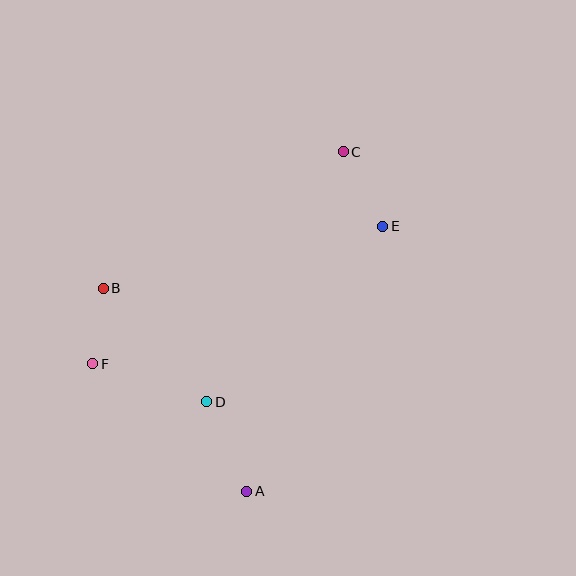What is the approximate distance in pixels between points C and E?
The distance between C and E is approximately 84 pixels.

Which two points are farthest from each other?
Points A and C are farthest from each other.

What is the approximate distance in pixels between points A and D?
The distance between A and D is approximately 98 pixels.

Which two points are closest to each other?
Points B and F are closest to each other.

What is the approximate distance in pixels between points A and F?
The distance between A and F is approximately 200 pixels.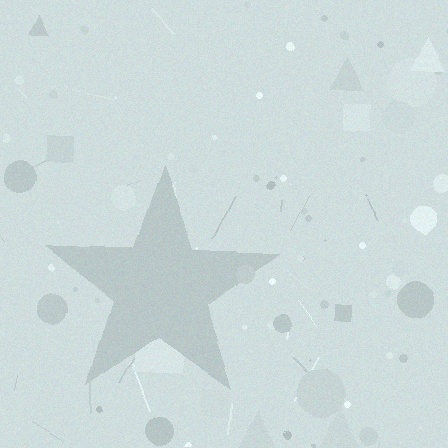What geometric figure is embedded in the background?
A star is embedded in the background.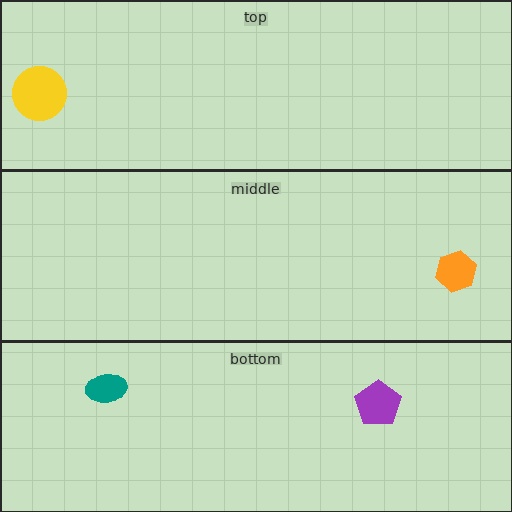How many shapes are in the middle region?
1.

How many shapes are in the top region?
1.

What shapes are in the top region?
The yellow circle.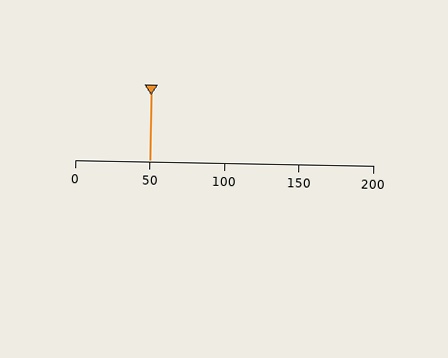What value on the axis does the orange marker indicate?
The marker indicates approximately 50.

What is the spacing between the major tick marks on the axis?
The major ticks are spaced 50 apart.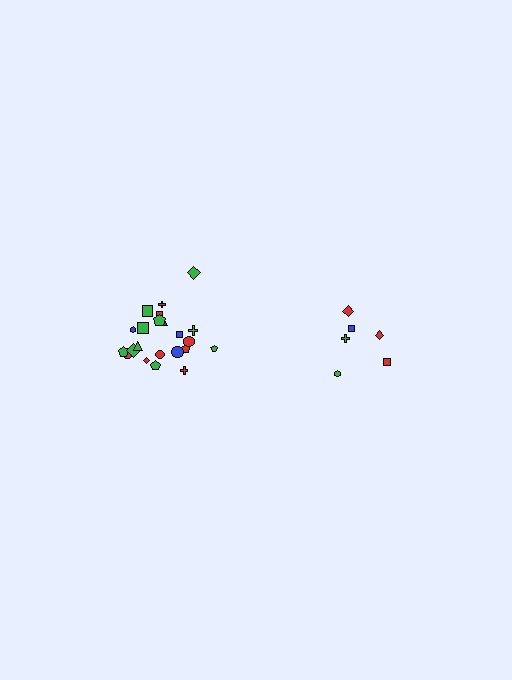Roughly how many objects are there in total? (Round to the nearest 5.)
Roughly 30 objects in total.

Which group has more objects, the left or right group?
The left group.